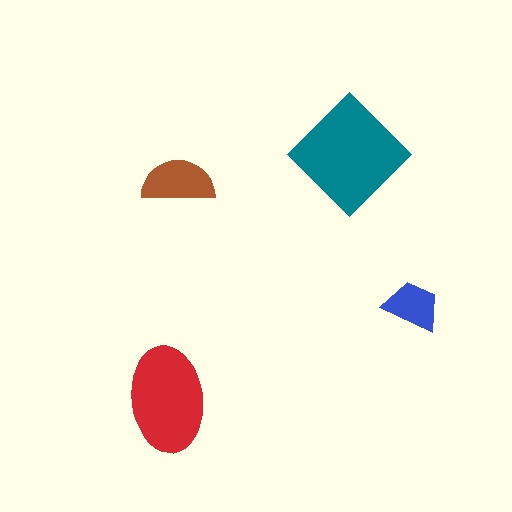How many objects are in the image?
There are 4 objects in the image.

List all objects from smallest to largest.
The blue trapezoid, the brown semicircle, the red ellipse, the teal diamond.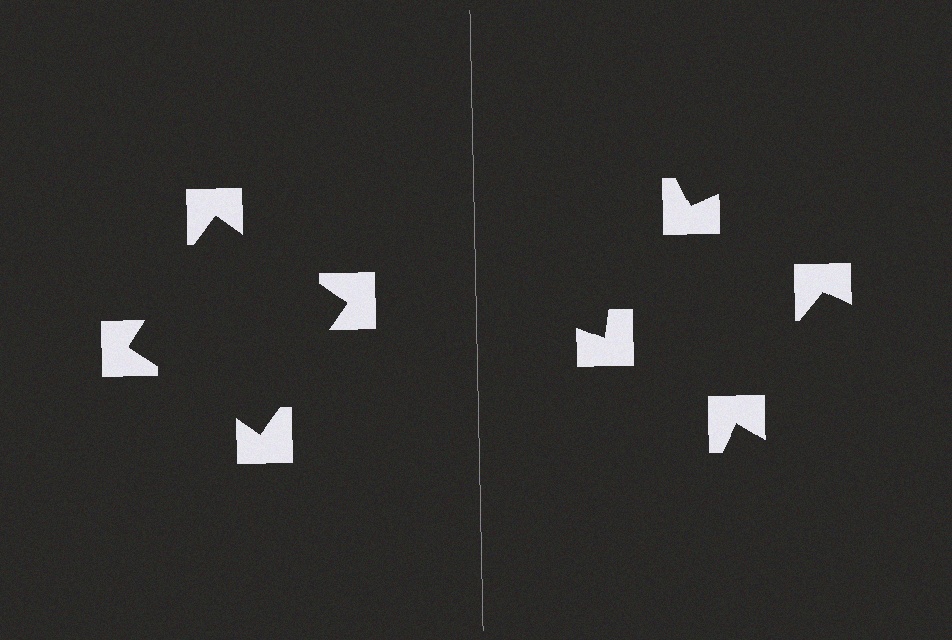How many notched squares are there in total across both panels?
8 — 4 on each side.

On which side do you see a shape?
An illusory square appears on the left side. On the right side the wedge cuts are rotated, so no coherent shape forms.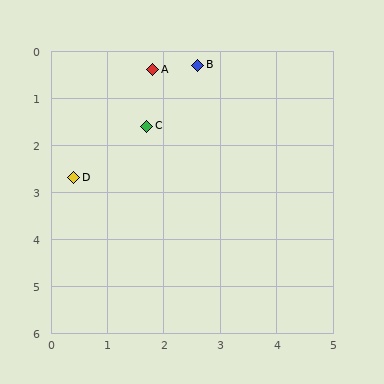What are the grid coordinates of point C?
Point C is at approximately (1.7, 1.6).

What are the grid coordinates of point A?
Point A is at approximately (1.8, 0.4).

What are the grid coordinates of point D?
Point D is at approximately (0.4, 2.7).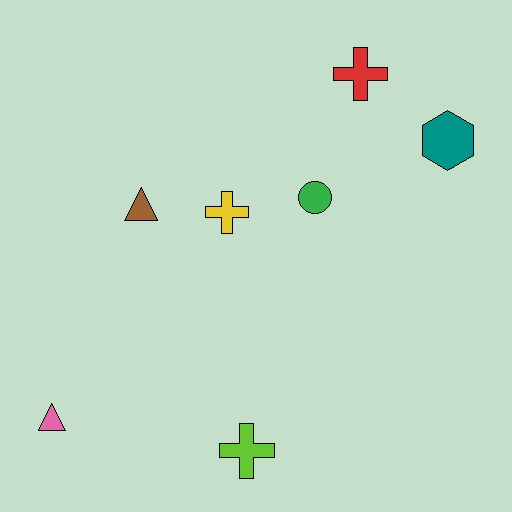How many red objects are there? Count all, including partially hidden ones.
There is 1 red object.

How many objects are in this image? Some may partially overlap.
There are 7 objects.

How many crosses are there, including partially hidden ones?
There are 3 crosses.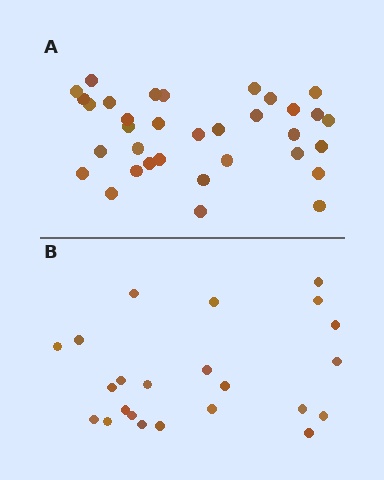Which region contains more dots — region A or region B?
Region A (the top region) has more dots.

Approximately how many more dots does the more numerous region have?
Region A has roughly 12 or so more dots than region B.